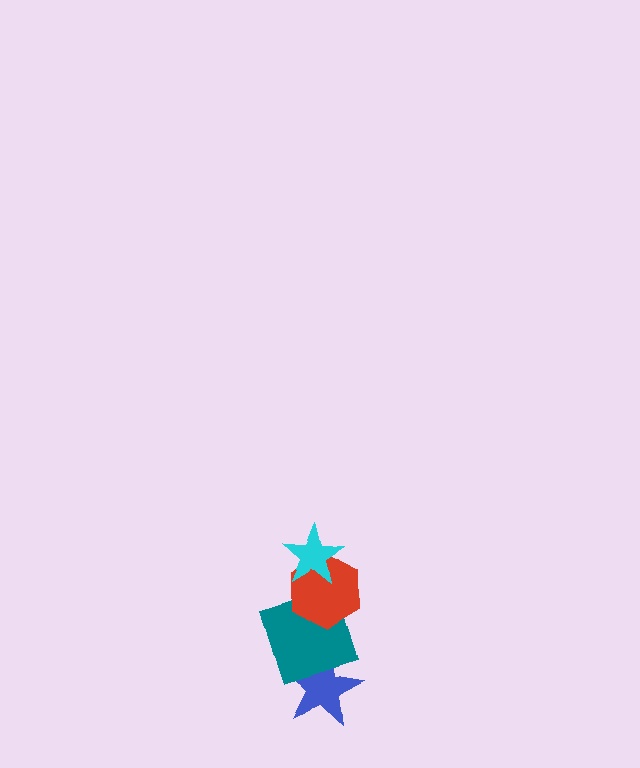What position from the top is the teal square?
The teal square is 3rd from the top.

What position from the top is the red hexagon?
The red hexagon is 2nd from the top.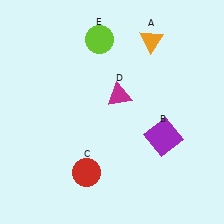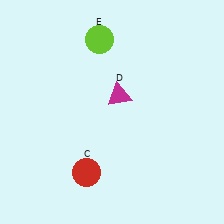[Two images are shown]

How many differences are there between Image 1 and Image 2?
There are 2 differences between the two images.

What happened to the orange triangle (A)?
The orange triangle (A) was removed in Image 2. It was in the top-right area of Image 1.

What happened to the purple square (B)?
The purple square (B) was removed in Image 2. It was in the bottom-right area of Image 1.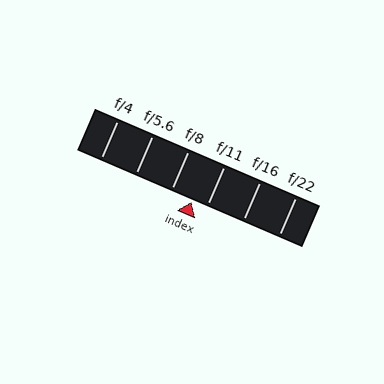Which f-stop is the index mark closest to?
The index mark is closest to f/11.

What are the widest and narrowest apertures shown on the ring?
The widest aperture shown is f/4 and the narrowest is f/22.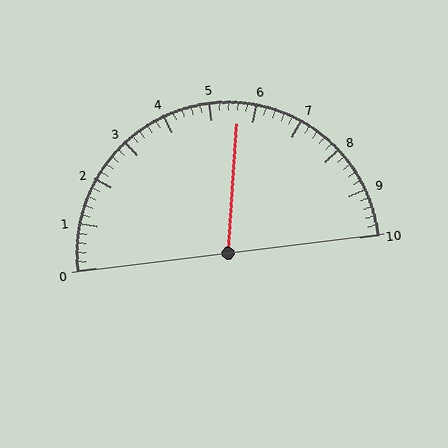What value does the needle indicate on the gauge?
The needle indicates approximately 5.6.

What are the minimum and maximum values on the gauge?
The gauge ranges from 0 to 10.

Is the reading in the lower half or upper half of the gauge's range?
The reading is in the upper half of the range (0 to 10).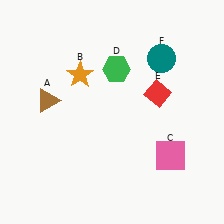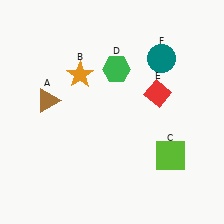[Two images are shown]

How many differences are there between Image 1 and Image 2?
There is 1 difference between the two images.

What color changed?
The square (C) changed from pink in Image 1 to lime in Image 2.